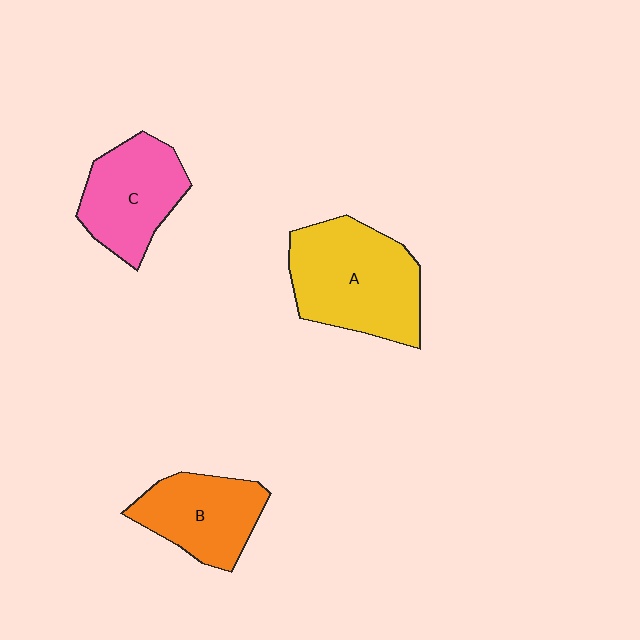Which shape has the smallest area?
Shape B (orange).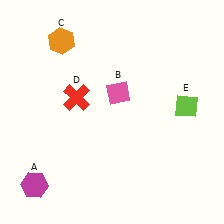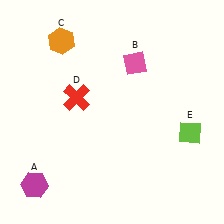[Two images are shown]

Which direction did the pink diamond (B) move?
The pink diamond (B) moved up.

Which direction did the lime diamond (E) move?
The lime diamond (E) moved down.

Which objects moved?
The objects that moved are: the pink diamond (B), the lime diamond (E).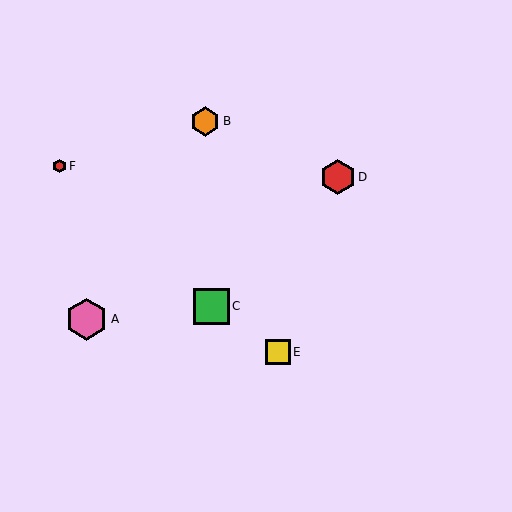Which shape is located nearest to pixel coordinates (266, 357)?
The yellow square (labeled E) at (278, 352) is nearest to that location.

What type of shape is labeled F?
Shape F is a red hexagon.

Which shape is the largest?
The pink hexagon (labeled A) is the largest.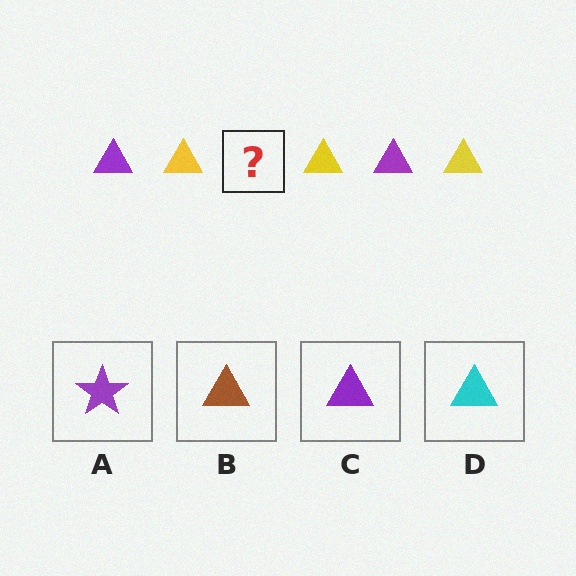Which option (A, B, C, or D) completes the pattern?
C.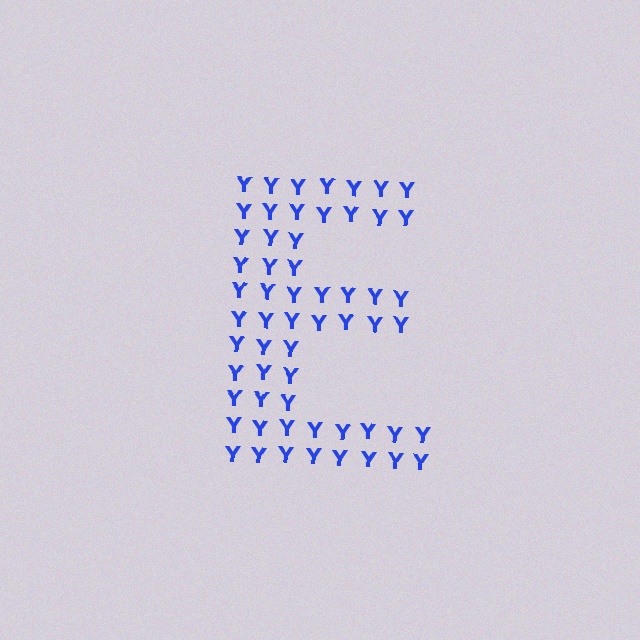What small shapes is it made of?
It is made of small letter Y's.